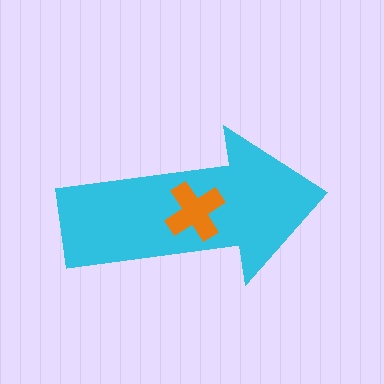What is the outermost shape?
The cyan arrow.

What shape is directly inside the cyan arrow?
The orange cross.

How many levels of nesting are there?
2.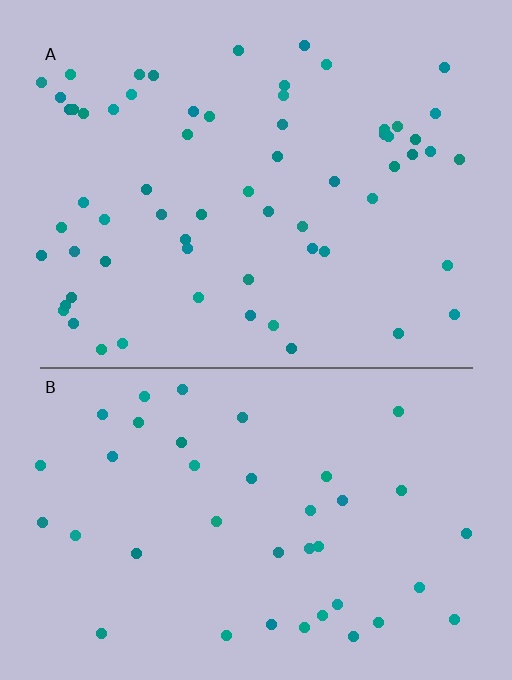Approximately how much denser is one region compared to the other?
Approximately 1.6× — region A over region B.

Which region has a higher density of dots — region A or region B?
A (the top).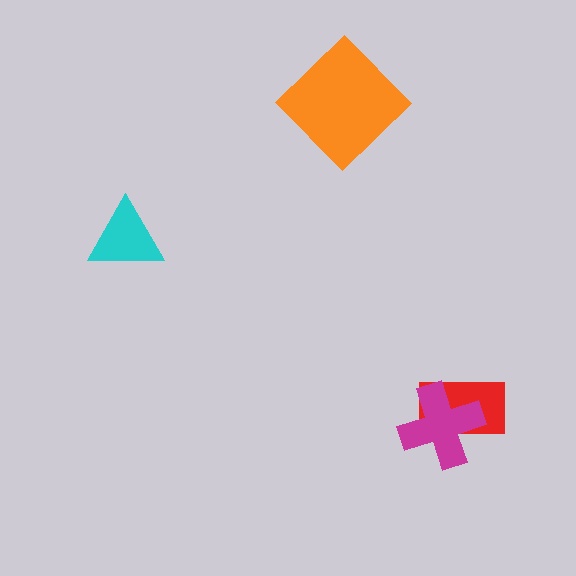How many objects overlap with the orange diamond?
0 objects overlap with the orange diamond.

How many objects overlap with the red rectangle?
1 object overlaps with the red rectangle.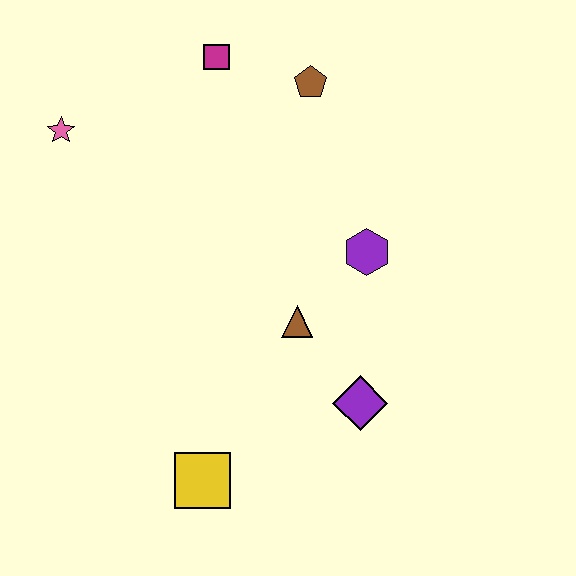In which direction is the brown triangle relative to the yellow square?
The brown triangle is above the yellow square.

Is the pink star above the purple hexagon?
Yes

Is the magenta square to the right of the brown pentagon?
No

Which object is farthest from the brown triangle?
The pink star is farthest from the brown triangle.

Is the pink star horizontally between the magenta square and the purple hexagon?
No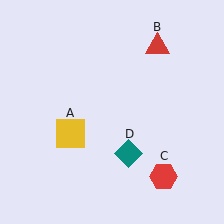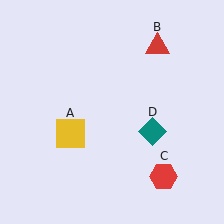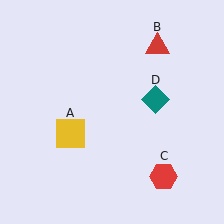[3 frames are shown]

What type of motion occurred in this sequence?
The teal diamond (object D) rotated counterclockwise around the center of the scene.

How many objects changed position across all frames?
1 object changed position: teal diamond (object D).